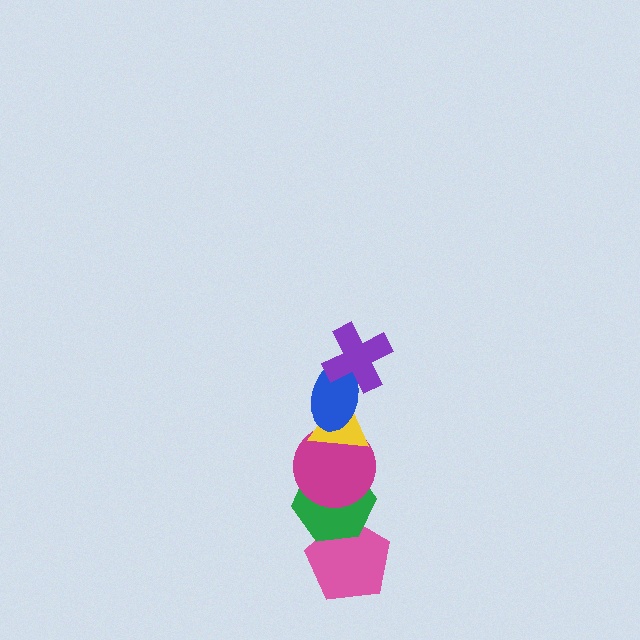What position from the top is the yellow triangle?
The yellow triangle is 3rd from the top.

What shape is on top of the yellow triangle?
The blue ellipse is on top of the yellow triangle.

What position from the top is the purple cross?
The purple cross is 1st from the top.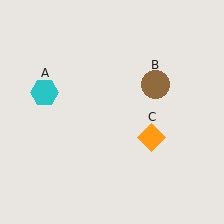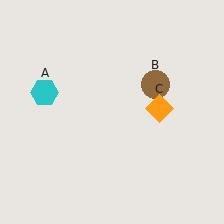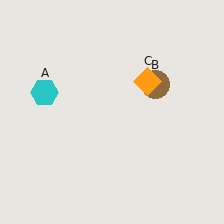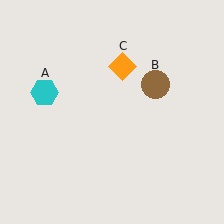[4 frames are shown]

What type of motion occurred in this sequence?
The orange diamond (object C) rotated counterclockwise around the center of the scene.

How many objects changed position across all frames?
1 object changed position: orange diamond (object C).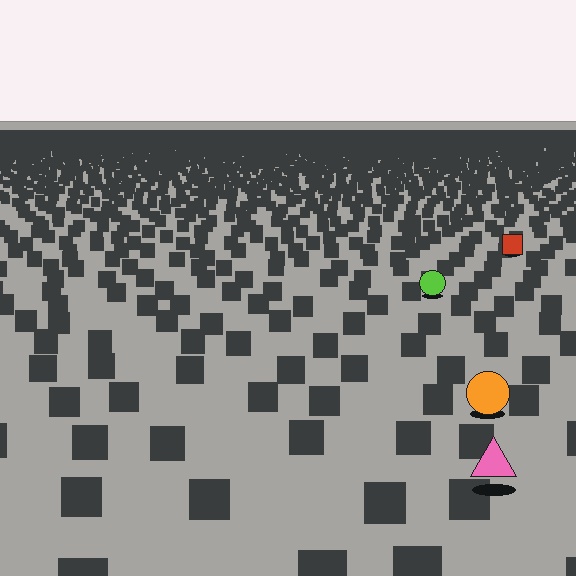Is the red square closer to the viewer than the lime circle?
No. The lime circle is closer — you can tell from the texture gradient: the ground texture is coarser near it.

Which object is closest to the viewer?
The pink triangle is closest. The texture marks near it are larger and more spread out.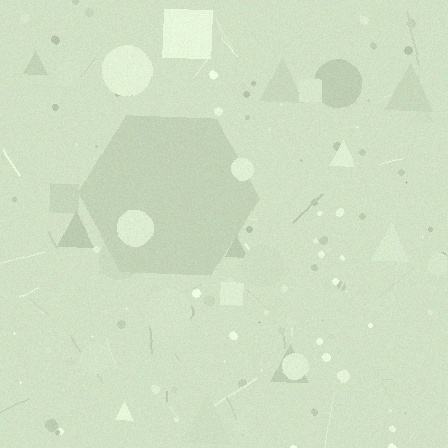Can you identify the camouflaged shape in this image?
The camouflaged shape is a hexagon.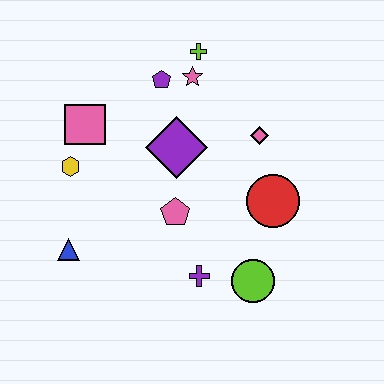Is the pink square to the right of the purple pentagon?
No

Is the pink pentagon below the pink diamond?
Yes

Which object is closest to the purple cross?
The lime circle is closest to the purple cross.